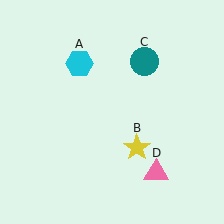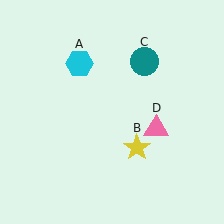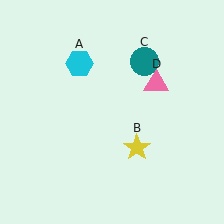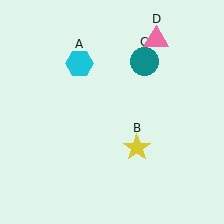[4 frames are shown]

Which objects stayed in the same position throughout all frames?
Cyan hexagon (object A) and yellow star (object B) and teal circle (object C) remained stationary.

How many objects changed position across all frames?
1 object changed position: pink triangle (object D).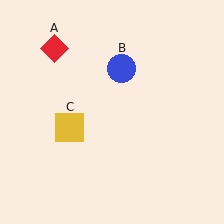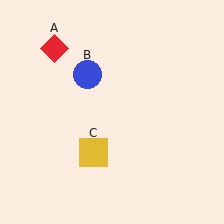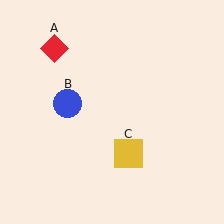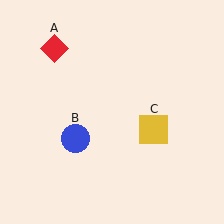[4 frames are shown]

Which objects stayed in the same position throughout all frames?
Red diamond (object A) remained stationary.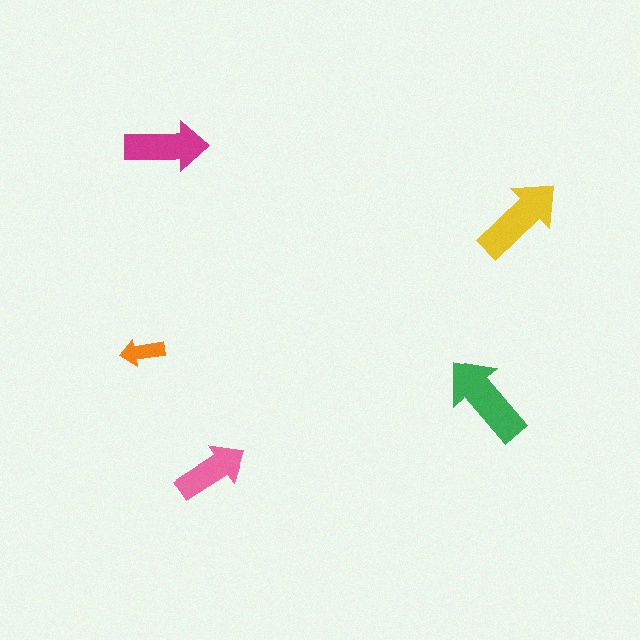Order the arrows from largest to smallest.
the green one, the yellow one, the magenta one, the pink one, the orange one.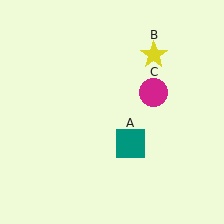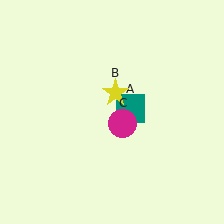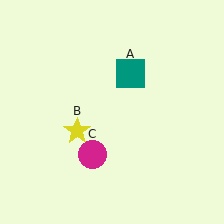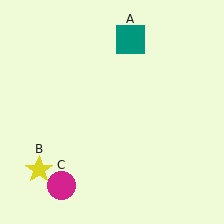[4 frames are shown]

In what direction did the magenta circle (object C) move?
The magenta circle (object C) moved down and to the left.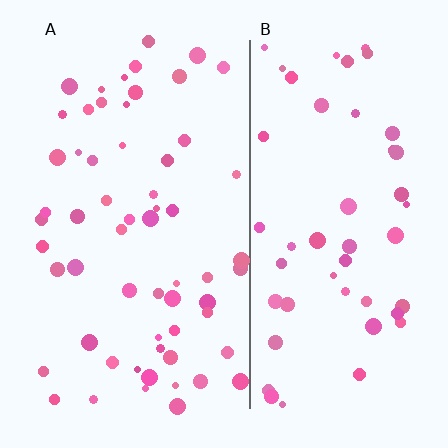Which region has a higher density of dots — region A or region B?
A (the left).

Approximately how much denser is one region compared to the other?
Approximately 1.2× — region A over region B.